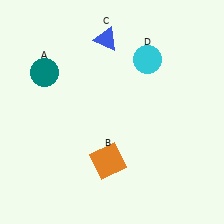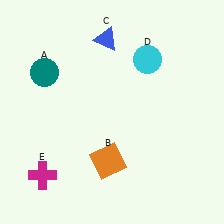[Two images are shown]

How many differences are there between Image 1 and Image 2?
There is 1 difference between the two images.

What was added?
A magenta cross (E) was added in Image 2.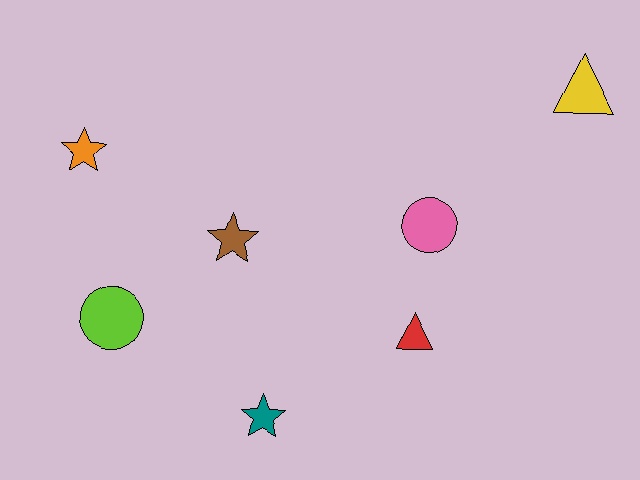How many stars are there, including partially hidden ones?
There are 3 stars.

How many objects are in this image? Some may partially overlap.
There are 7 objects.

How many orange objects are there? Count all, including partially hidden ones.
There is 1 orange object.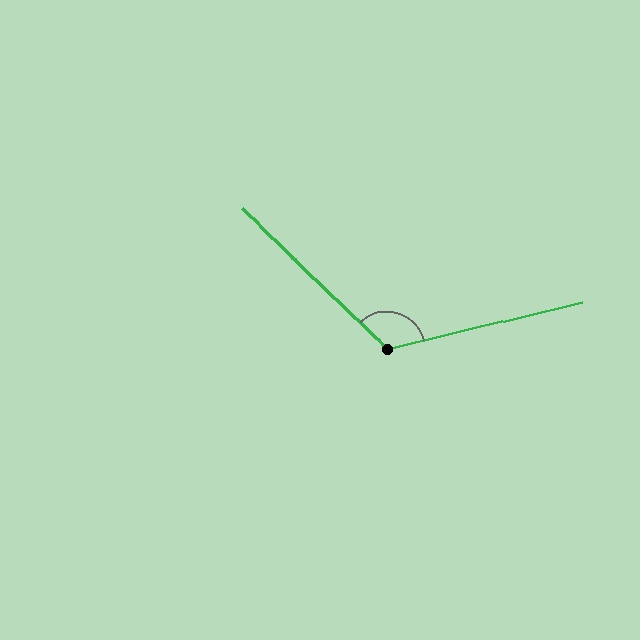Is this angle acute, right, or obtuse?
It is obtuse.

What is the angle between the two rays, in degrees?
Approximately 122 degrees.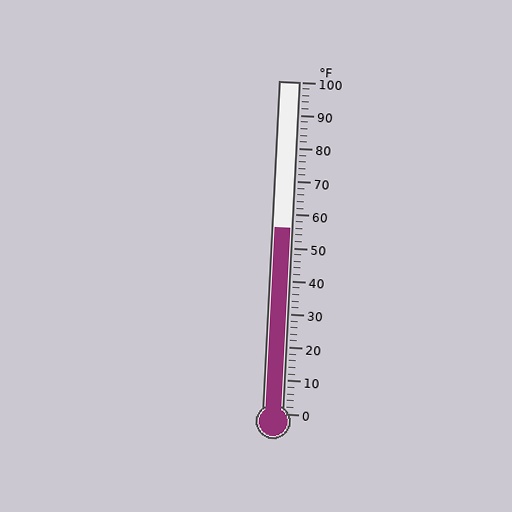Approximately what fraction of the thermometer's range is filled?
The thermometer is filled to approximately 55% of its range.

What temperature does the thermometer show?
The thermometer shows approximately 56°F.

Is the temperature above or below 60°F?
The temperature is below 60°F.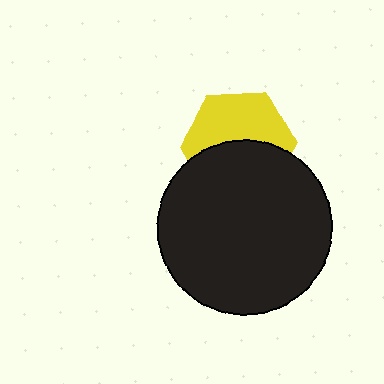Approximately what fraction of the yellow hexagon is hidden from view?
Roughly 49% of the yellow hexagon is hidden behind the black circle.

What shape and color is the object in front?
The object in front is a black circle.